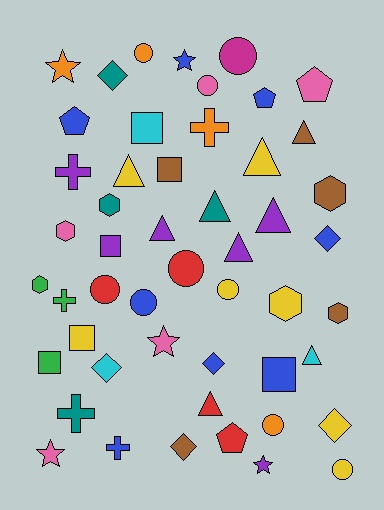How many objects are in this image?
There are 50 objects.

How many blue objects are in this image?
There are 8 blue objects.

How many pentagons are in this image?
There are 4 pentagons.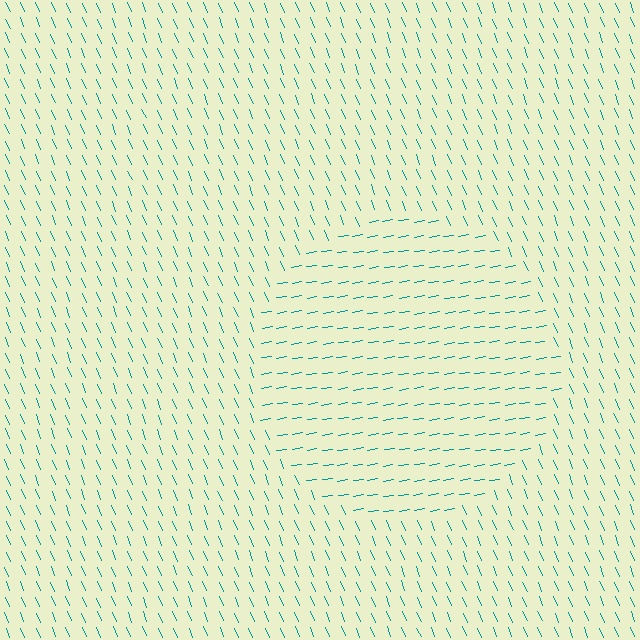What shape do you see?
I see a circle.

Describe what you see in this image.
The image is filled with small teal line segments. A circle region in the image has lines oriented differently from the surrounding lines, creating a visible texture boundary.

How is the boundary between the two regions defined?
The boundary is defined purely by a change in line orientation (approximately 77 degrees difference). All lines are the same color and thickness.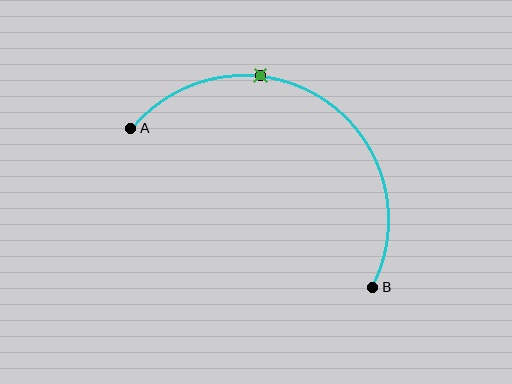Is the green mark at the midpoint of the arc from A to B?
No. The green mark lies on the arc but is closer to endpoint A. The arc midpoint would be at the point on the curve equidistant along the arc from both A and B.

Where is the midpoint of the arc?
The arc midpoint is the point on the curve farthest from the straight line joining A and B. It sits above that line.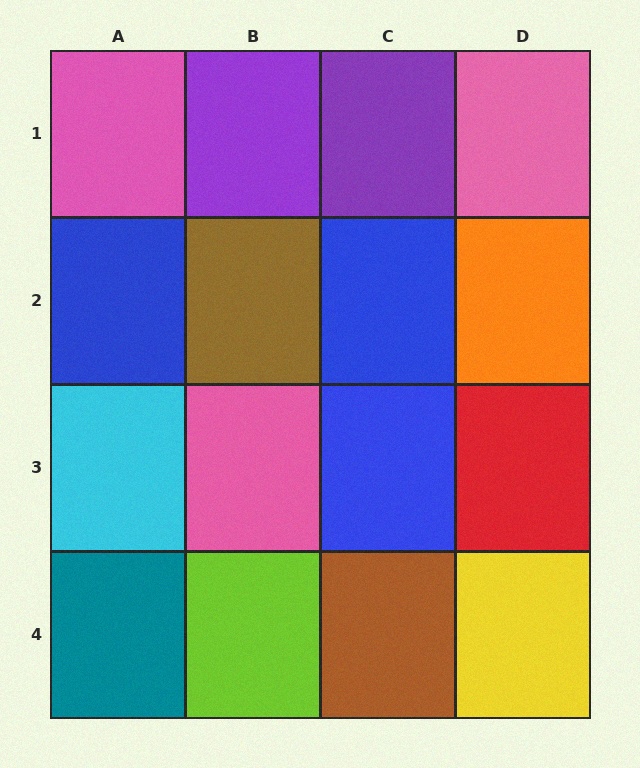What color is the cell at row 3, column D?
Red.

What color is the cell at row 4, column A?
Teal.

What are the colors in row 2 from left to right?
Blue, brown, blue, orange.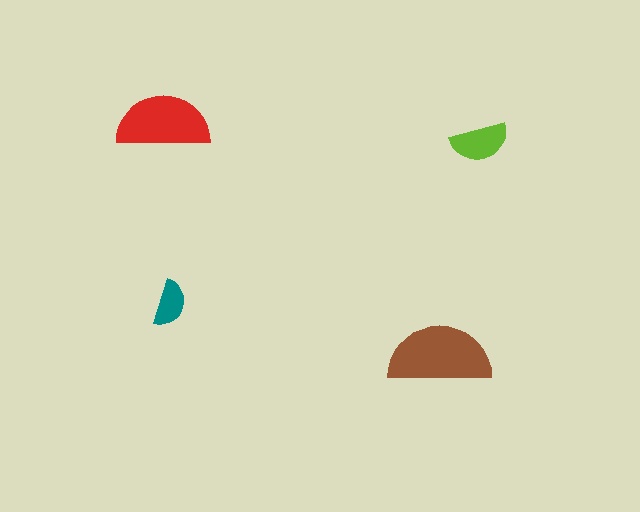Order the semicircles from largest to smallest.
the brown one, the red one, the lime one, the teal one.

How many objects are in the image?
There are 4 objects in the image.